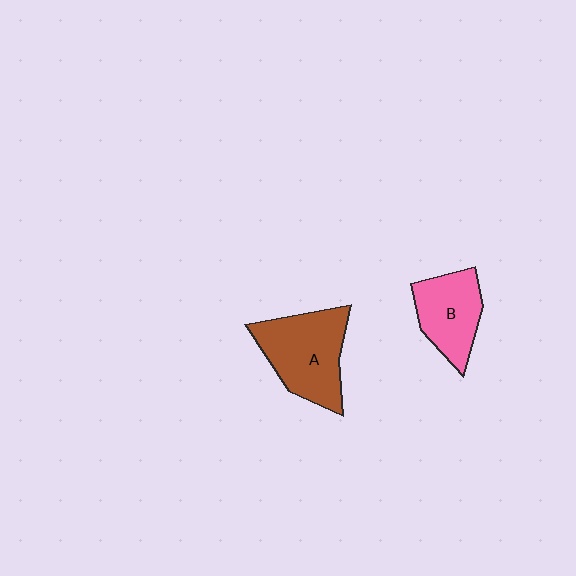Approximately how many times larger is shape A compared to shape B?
Approximately 1.4 times.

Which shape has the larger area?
Shape A (brown).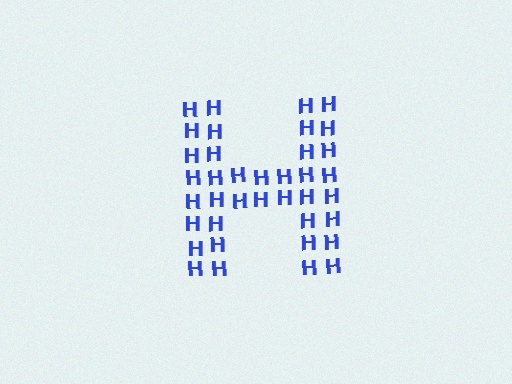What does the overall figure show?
The overall figure shows the letter H.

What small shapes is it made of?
It is made of small letter H's.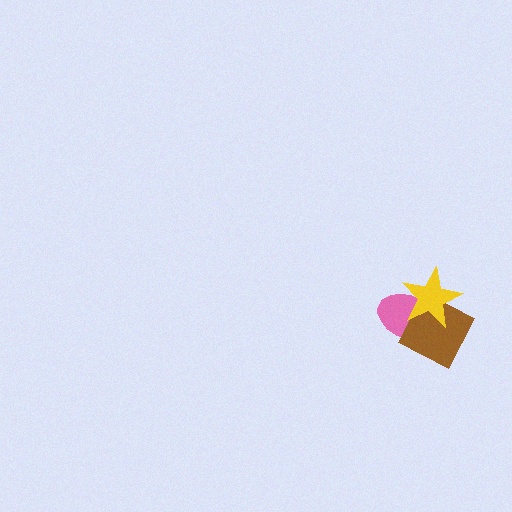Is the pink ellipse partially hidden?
Yes, it is partially covered by another shape.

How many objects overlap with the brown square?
2 objects overlap with the brown square.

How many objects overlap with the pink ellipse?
2 objects overlap with the pink ellipse.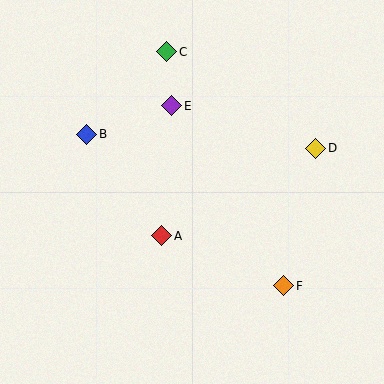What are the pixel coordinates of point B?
Point B is at (87, 134).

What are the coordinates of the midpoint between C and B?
The midpoint between C and B is at (127, 93).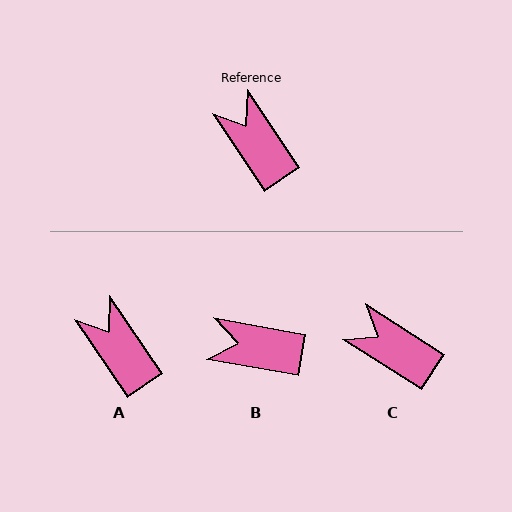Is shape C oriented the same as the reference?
No, it is off by about 23 degrees.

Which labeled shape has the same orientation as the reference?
A.